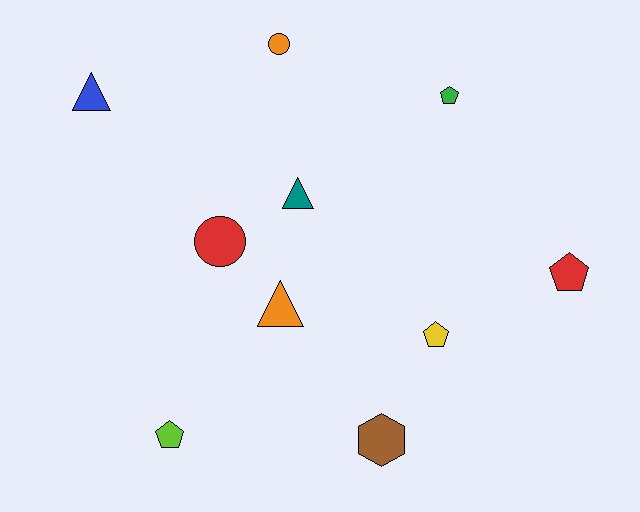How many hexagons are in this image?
There is 1 hexagon.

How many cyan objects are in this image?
There are no cyan objects.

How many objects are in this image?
There are 10 objects.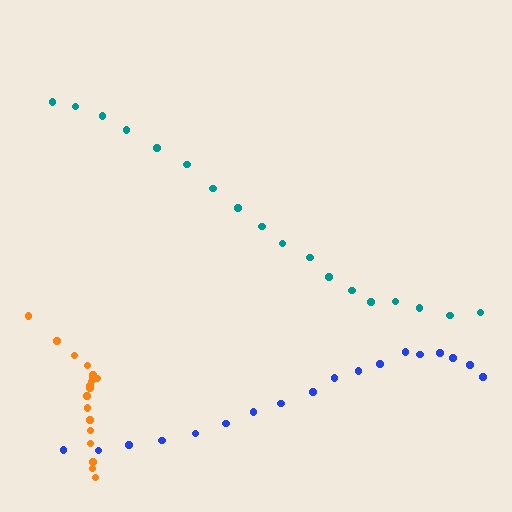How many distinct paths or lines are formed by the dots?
There are 3 distinct paths.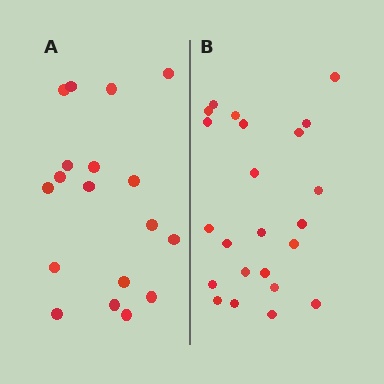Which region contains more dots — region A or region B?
Region B (the right region) has more dots.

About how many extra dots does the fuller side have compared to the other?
Region B has about 5 more dots than region A.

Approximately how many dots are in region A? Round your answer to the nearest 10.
About 20 dots. (The exact count is 18, which rounds to 20.)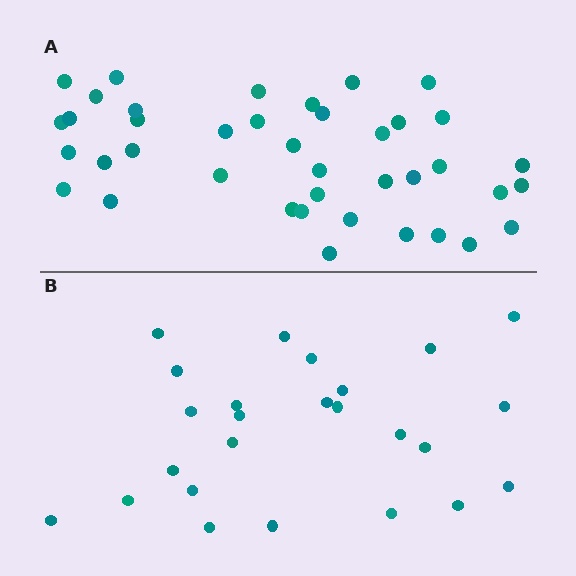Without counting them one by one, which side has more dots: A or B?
Region A (the top region) has more dots.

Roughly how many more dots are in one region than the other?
Region A has approximately 15 more dots than region B.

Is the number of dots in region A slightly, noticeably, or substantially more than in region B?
Region A has substantially more. The ratio is roughly 1.6 to 1.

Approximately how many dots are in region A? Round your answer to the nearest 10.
About 40 dots.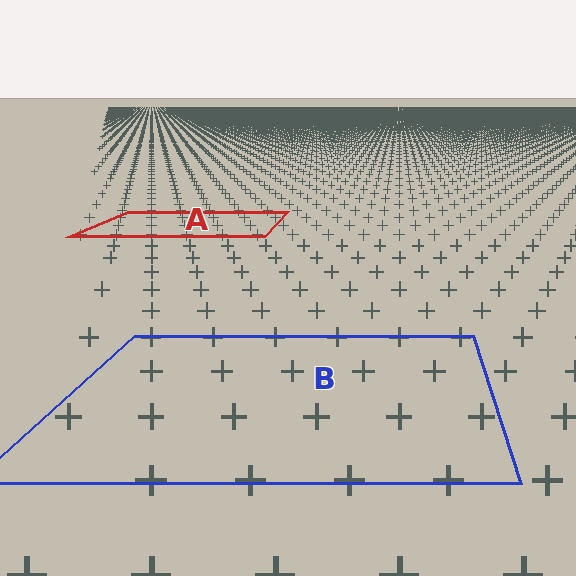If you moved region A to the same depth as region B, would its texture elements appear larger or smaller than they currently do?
They would appear larger. At a closer depth, the same texture elements are projected at a bigger on-screen size.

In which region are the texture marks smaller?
The texture marks are smaller in region A, because it is farther away.